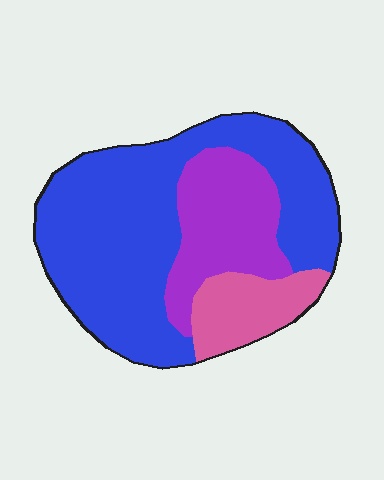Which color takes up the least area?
Pink, at roughly 15%.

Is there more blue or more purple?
Blue.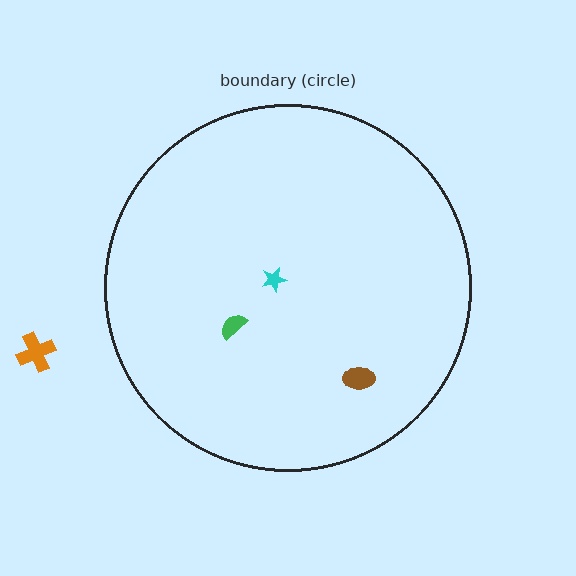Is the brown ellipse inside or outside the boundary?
Inside.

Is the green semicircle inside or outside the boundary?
Inside.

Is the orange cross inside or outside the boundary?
Outside.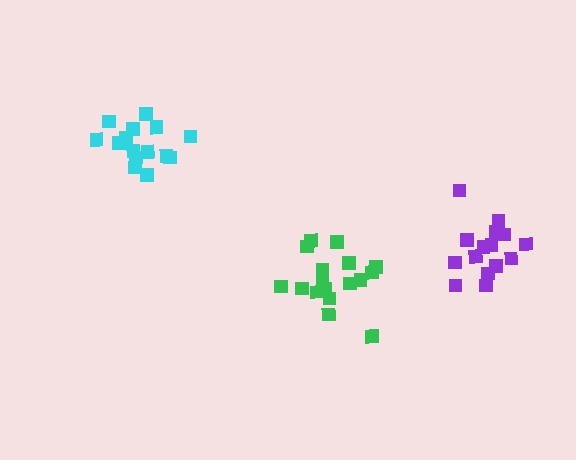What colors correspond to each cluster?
The clusters are colored: purple, green, cyan.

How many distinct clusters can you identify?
There are 3 distinct clusters.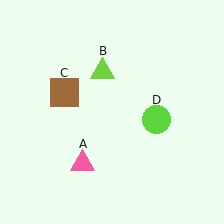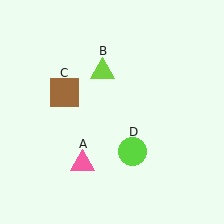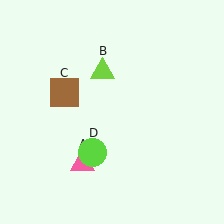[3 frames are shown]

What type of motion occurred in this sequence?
The lime circle (object D) rotated clockwise around the center of the scene.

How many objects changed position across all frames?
1 object changed position: lime circle (object D).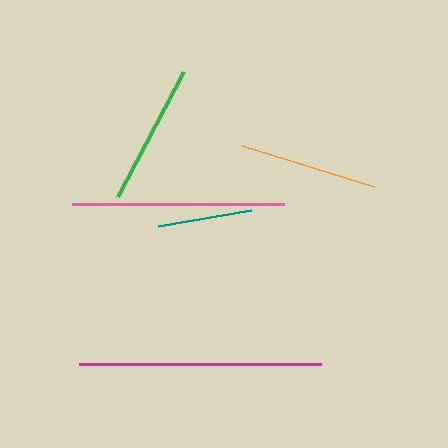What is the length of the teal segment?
The teal segment is approximately 94 pixels long.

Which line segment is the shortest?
The teal line is the shortest at approximately 94 pixels.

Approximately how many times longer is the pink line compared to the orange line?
The pink line is approximately 1.5 times the length of the orange line.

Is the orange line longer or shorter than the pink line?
The pink line is longer than the orange line.